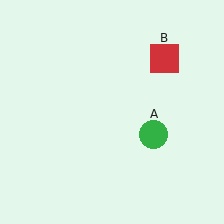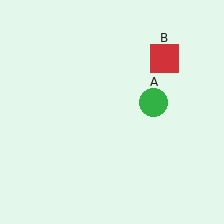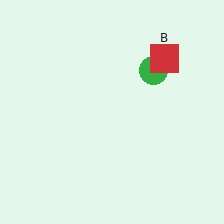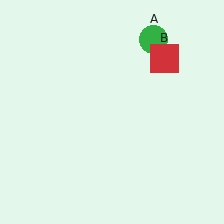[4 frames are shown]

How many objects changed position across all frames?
1 object changed position: green circle (object A).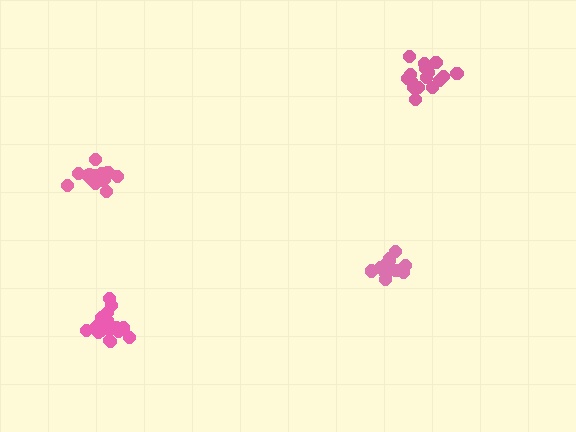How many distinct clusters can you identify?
There are 4 distinct clusters.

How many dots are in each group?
Group 1: 16 dots, Group 2: 14 dots, Group 3: 14 dots, Group 4: 18 dots (62 total).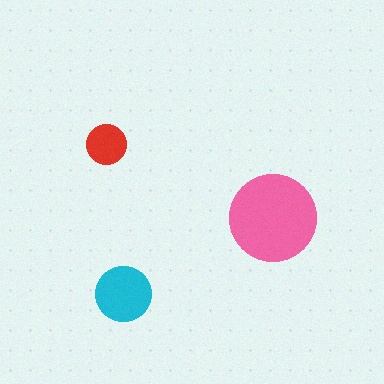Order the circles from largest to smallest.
the pink one, the cyan one, the red one.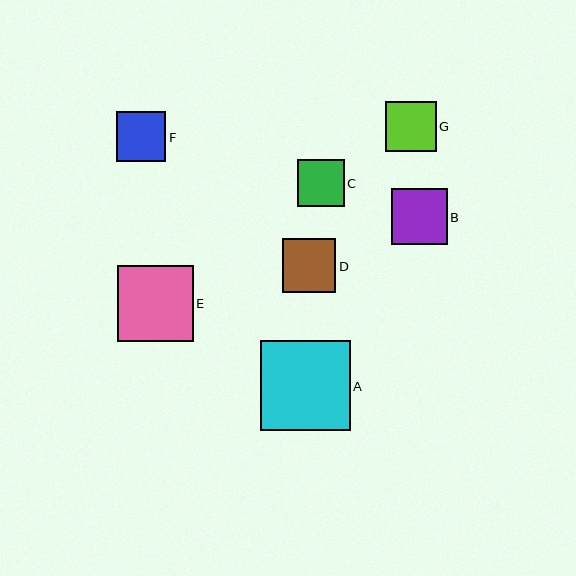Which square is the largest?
Square A is the largest with a size of approximately 90 pixels.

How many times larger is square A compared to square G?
Square A is approximately 1.8 times the size of square G.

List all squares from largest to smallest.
From largest to smallest: A, E, B, D, G, F, C.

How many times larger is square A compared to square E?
Square A is approximately 1.2 times the size of square E.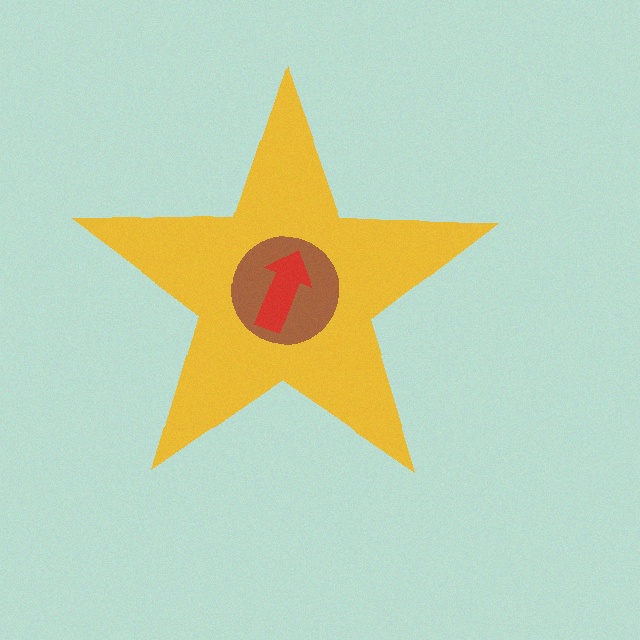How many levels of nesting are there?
3.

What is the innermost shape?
The red arrow.